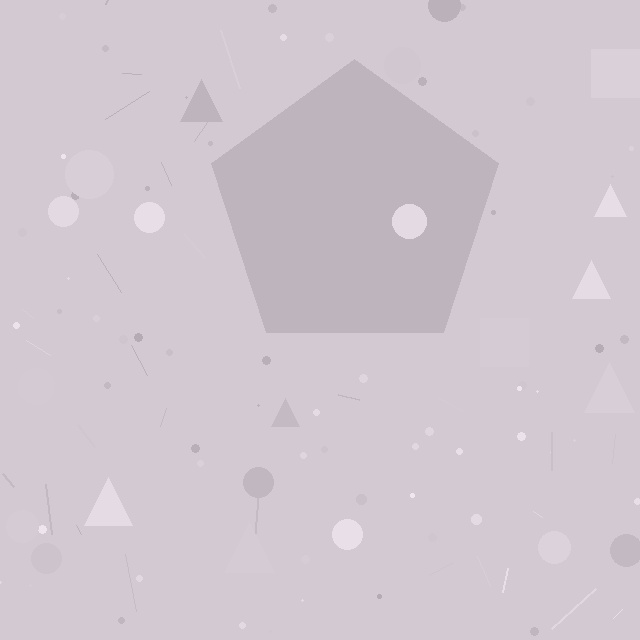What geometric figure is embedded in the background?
A pentagon is embedded in the background.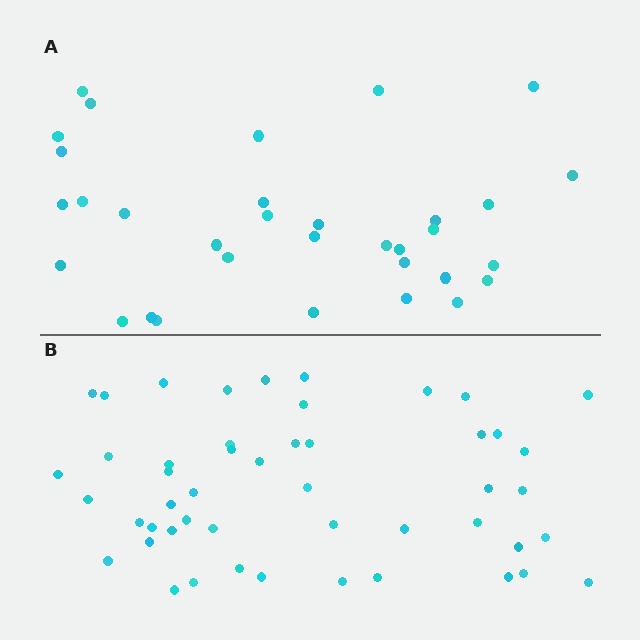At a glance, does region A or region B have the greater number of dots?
Region B (the bottom region) has more dots.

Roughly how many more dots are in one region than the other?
Region B has approximately 15 more dots than region A.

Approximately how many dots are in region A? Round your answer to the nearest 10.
About 30 dots. (The exact count is 33, which rounds to 30.)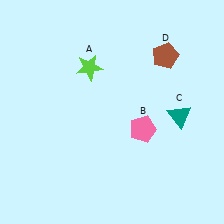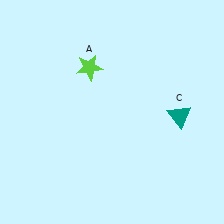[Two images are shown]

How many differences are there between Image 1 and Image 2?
There are 2 differences between the two images.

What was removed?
The pink pentagon (B), the brown pentagon (D) were removed in Image 2.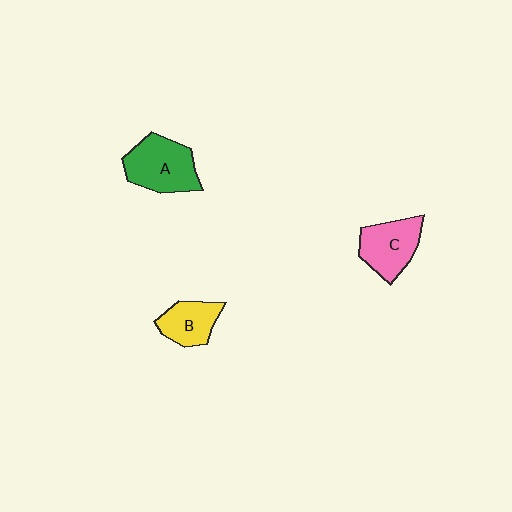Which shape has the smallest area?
Shape B (yellow).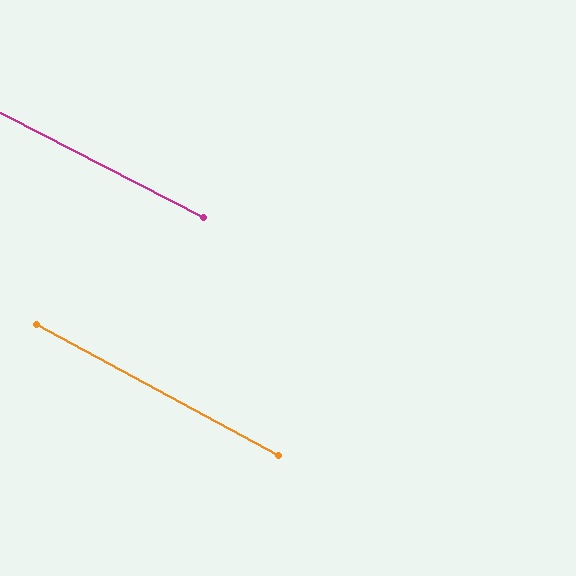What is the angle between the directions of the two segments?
Approximately 1 degree.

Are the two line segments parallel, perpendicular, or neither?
Parallel — their directions differ by only 1.2°.